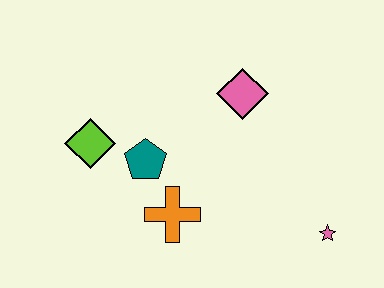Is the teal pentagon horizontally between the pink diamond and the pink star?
No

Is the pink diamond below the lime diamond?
No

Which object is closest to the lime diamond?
The teal pentagon is closest to the lime diamond.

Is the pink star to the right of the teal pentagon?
Yes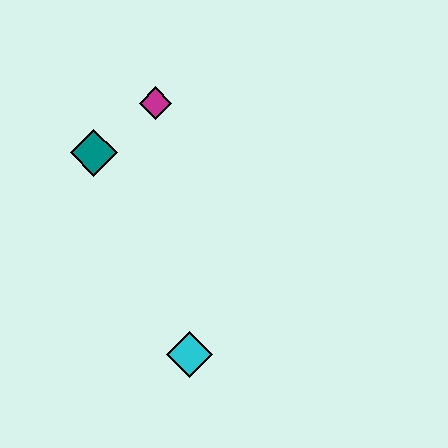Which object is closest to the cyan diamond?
The teal diamond is closest to the cyan diamond.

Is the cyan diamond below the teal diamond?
Yes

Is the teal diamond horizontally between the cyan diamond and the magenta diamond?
No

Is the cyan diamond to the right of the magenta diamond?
Yes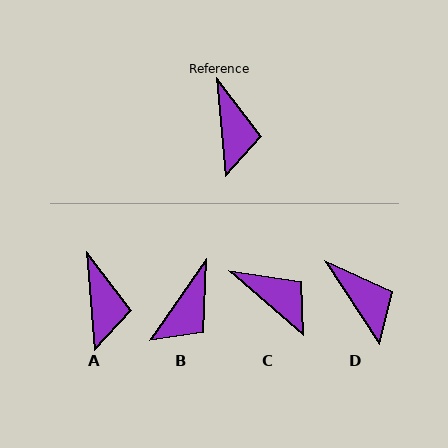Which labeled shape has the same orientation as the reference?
A.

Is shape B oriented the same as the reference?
No, it is off by about 39 degrees.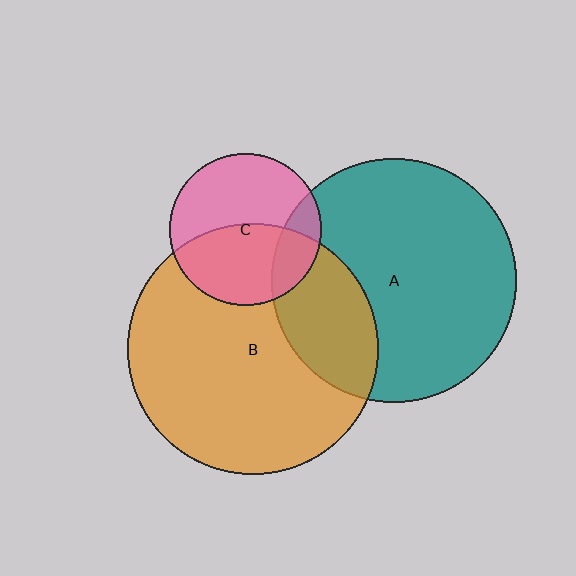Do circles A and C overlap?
Yes.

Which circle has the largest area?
Circle B (orange).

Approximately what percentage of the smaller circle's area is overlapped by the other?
Approximately 20%.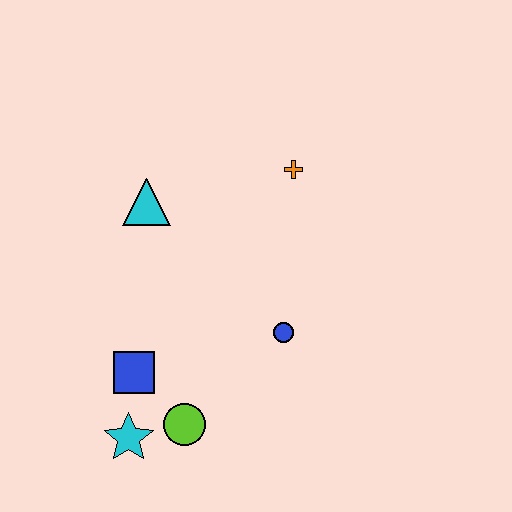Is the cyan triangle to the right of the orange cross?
No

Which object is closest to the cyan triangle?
The orange cross is closest to the cyan triangle.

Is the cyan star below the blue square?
Yes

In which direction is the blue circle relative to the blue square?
The blue circle is to the right of the blue square.